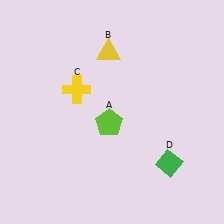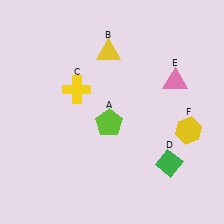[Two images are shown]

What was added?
A pink triangle (E), a yellow hexagon (F) were added in Image 2.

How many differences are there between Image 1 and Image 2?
There are 2 differences between the two images.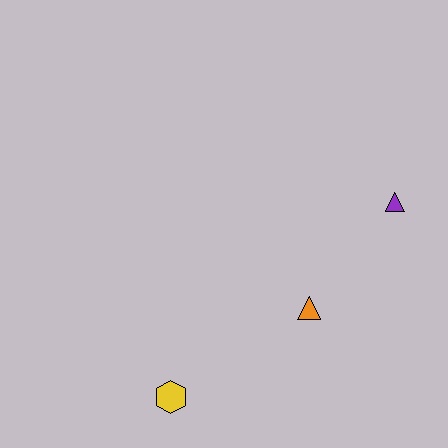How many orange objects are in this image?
There is 1 orange object.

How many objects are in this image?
There are 3 objects.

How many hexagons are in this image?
There is 1 hexagon.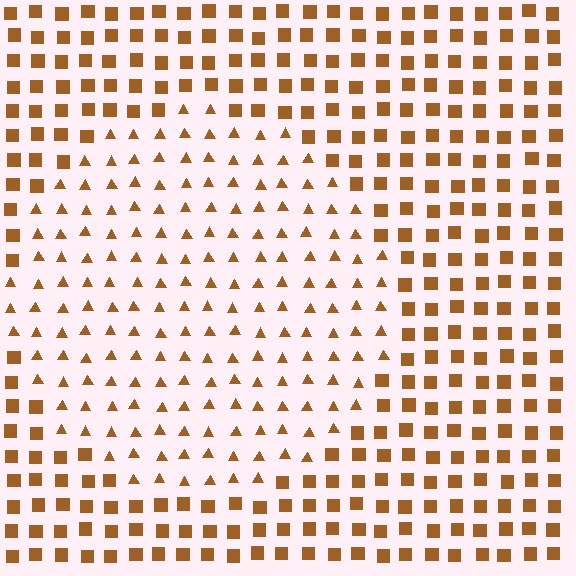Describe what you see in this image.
The image is filled with small brown elements arranged in a uniform grid. A circle-shaped region contains triangles, while the surrounding area contains squares. The boundary is defined purely by the change in element shape.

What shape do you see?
I see a circle.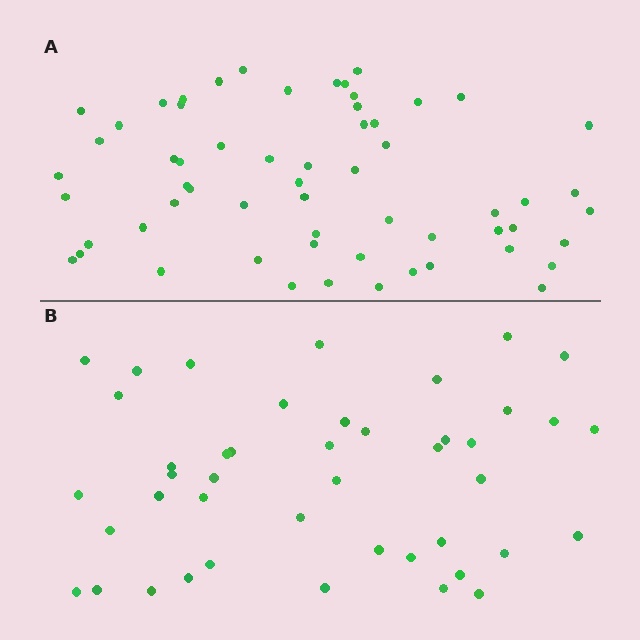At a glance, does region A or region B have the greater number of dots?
Region A (the top region) has more dots.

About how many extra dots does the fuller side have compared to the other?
Region A has approximately 15 more dots than region B.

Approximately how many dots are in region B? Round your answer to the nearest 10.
About 40 dots. (The exact count is 44, which rounds to 40.)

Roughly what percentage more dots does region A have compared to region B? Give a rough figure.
About 35% more.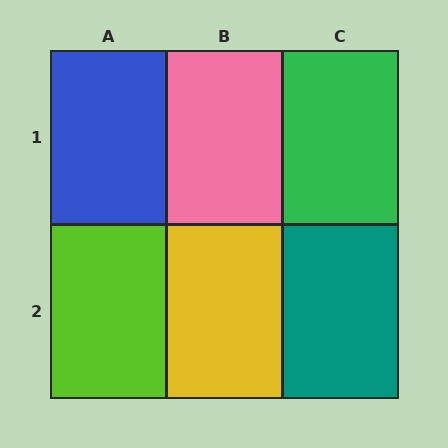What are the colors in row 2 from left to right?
Lime, yellow, teal.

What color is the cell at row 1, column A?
Blue.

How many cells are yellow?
1 cell is yellow.